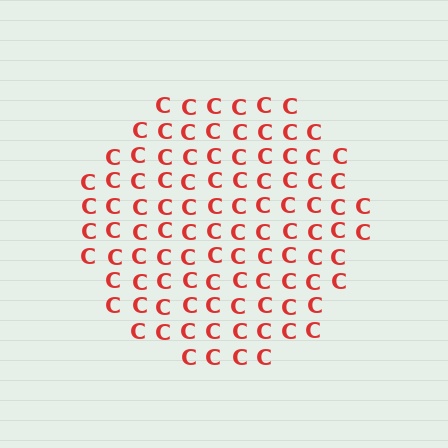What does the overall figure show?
The overall figure shows a circle.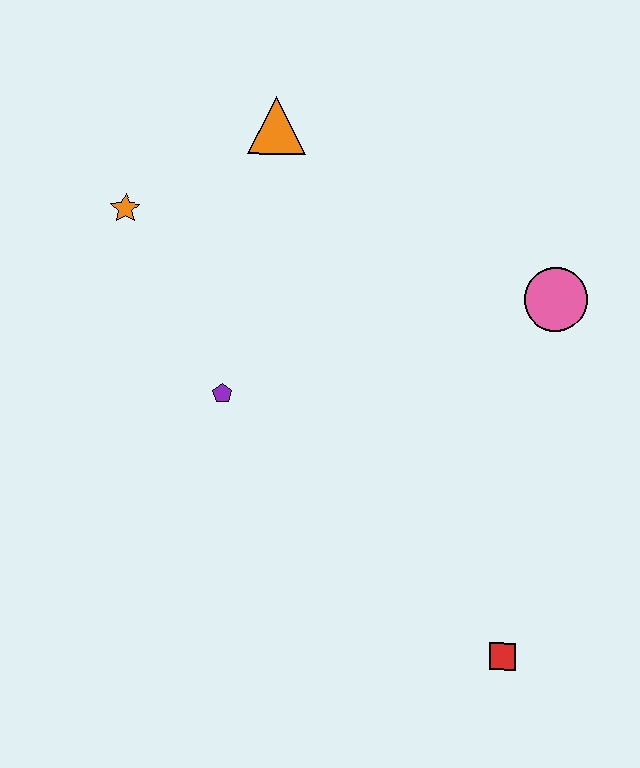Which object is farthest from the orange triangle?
The red square is farthest from the orange triangle.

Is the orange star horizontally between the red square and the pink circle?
No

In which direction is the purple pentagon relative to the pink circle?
The purple pentagon is to the left of the pink circle.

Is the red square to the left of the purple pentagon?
No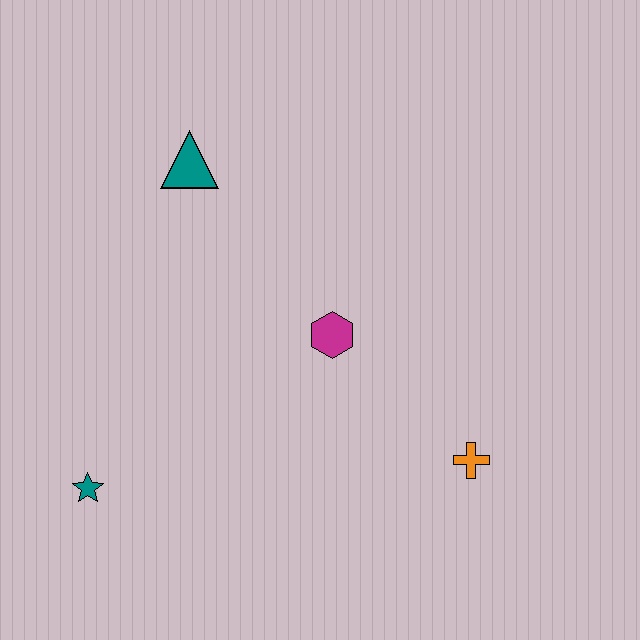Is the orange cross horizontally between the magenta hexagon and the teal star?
No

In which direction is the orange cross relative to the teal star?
The orange cross is to the right of the teal star.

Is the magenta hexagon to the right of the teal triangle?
Yes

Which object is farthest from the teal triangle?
The orange cross is farthest from the teal triangle.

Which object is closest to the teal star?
The magenta hexagon is closest to the teal star.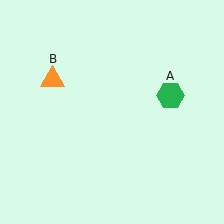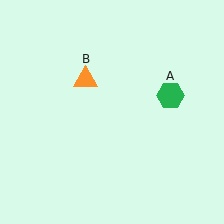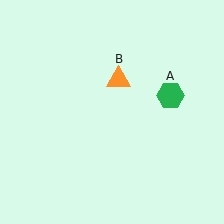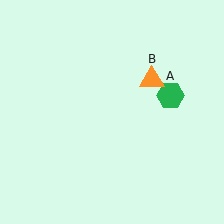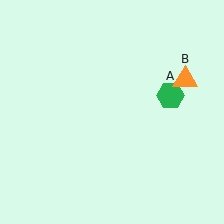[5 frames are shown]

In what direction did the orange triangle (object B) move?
The orange triangle (object B) moved right.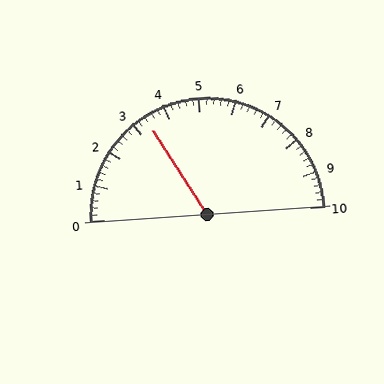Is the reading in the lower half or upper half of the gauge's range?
The reading is in the lower half of the range (0 to 10).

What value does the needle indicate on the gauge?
The needle indicates approximately 3.4.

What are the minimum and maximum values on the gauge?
The gauge ranges from 0 to 10.